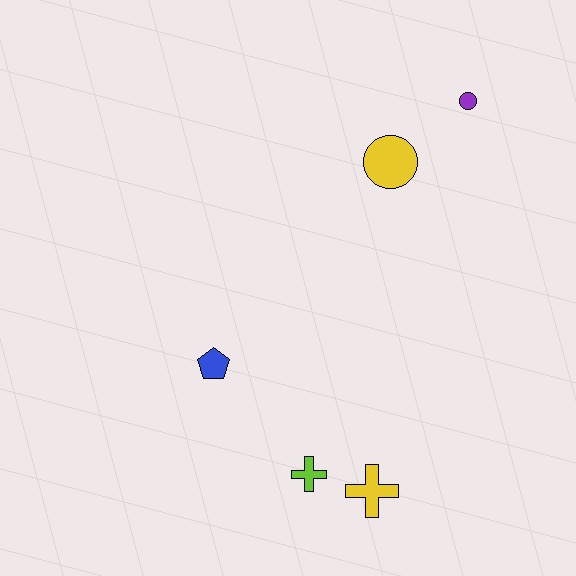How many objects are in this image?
There are 5 objects.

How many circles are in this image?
There are 2 circles.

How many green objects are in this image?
There are no green objects.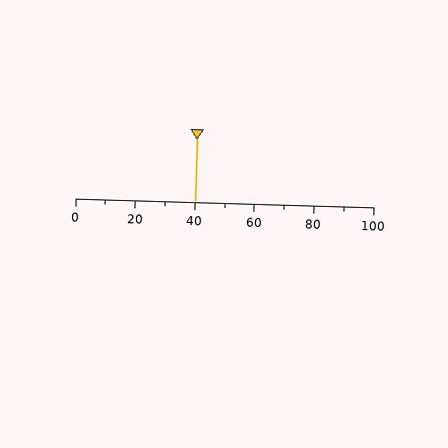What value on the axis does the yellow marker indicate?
The marker indicates approximately 40.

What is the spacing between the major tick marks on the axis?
The major ticks are spaced 20 apart.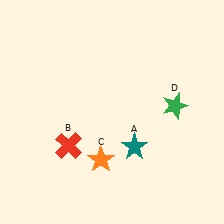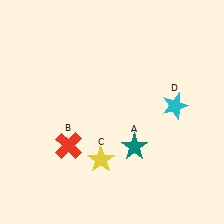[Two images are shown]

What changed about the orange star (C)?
In Image 1, C is orange. In Image 2, it changed to yellow.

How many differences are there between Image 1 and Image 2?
There are 2 differences between the two images.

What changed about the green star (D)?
In Image 1, D is green. In Image 2, it changed to cyan.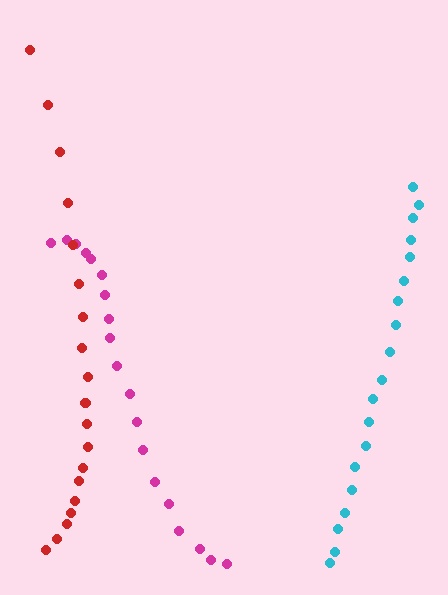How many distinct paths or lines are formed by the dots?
There are 3 distinct paths.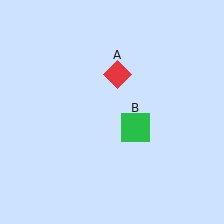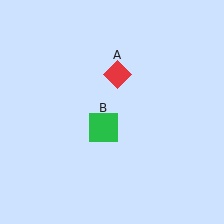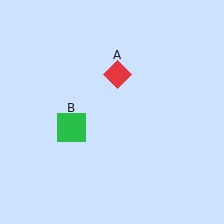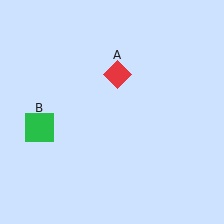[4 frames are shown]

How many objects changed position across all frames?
1 object changed position: green square (object B).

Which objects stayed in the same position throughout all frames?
Red diamond (object A) remained stationary.